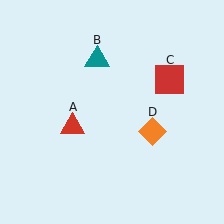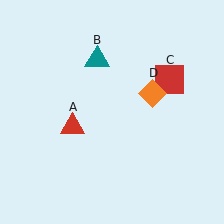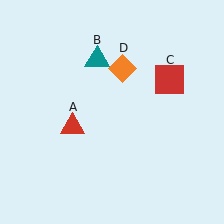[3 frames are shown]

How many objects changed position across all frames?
1 object changed position: orange diamond (object D).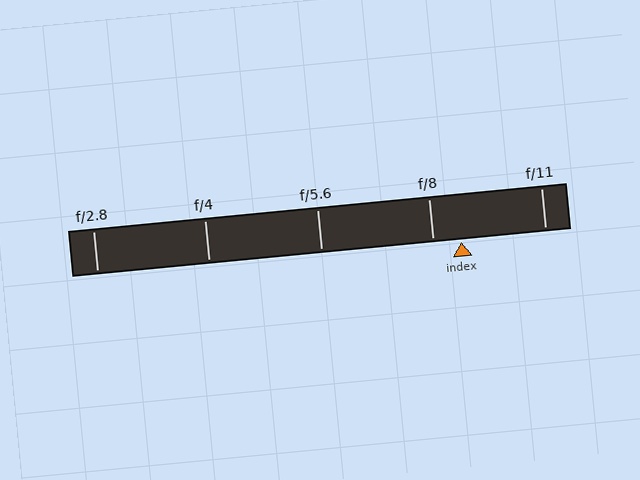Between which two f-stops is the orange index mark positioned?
The index mark is between f/8 and f/11.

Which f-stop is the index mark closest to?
The index mark is closest to f/8.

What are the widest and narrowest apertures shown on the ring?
The widest aperture shown is f/2.8 and the narrowest is f/11.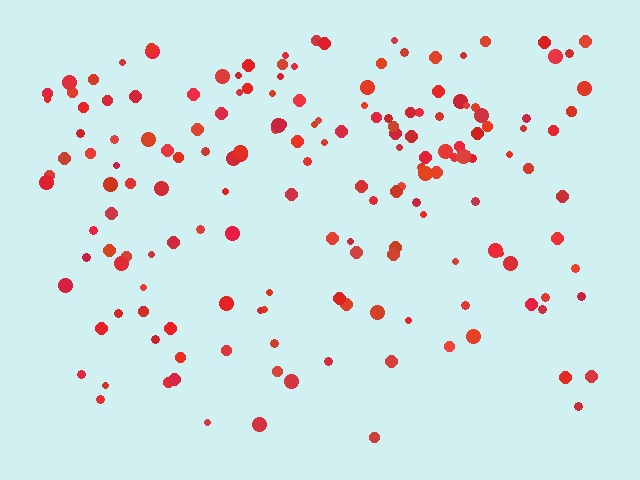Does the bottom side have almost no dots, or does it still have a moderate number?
Still a moderate number, just noticeably fewer than the top.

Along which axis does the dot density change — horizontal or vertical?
Vertical.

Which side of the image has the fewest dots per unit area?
The bottom.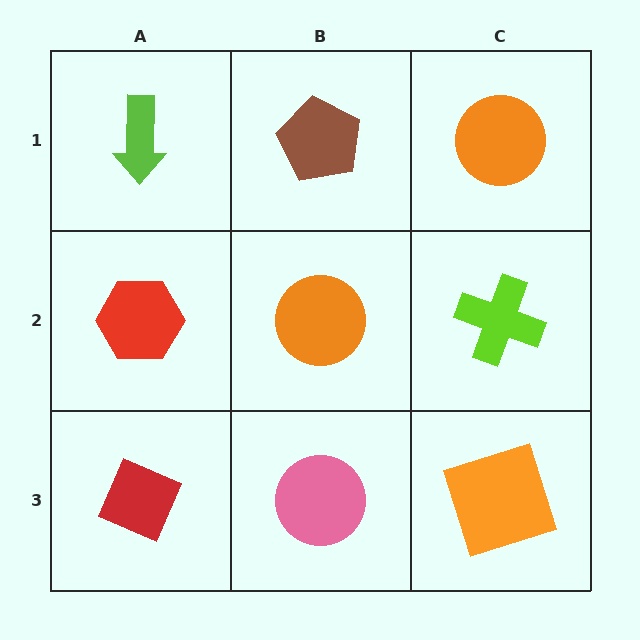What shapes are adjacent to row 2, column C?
An orange circle (row 1, column C), an orange square (row 3, column C), an orange circle (row 2, column B).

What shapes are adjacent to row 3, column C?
A lime cross (row 2, column C), a pink circle (row 3, column B).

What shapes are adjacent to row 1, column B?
An orange circle (row 2, column B), a lime arrow (row 1, column A), an orange circle (row 1, column C).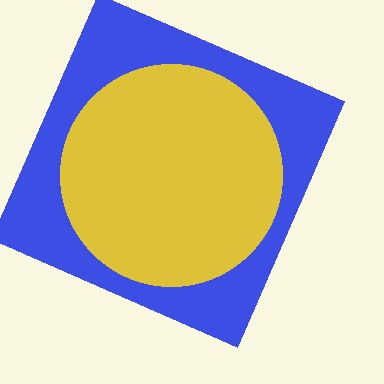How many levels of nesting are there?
2.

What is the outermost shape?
The blue square.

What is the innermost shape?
The yellow circle.